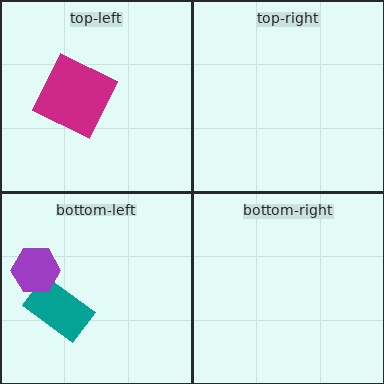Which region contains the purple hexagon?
The bottom-left region.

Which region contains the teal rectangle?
The bottom-left region.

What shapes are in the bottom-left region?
The teal rectangle, the purple hexagon.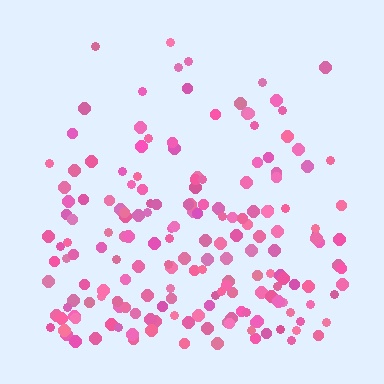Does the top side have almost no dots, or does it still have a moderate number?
Still a moderate number, just noticeably fewer than the bottom.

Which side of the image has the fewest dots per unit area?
The top.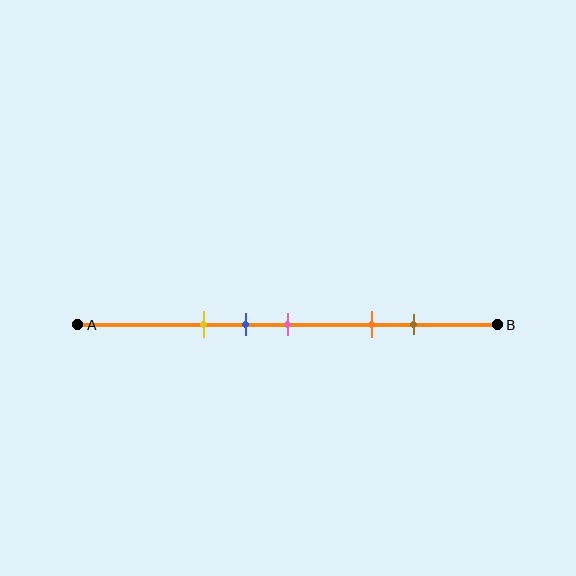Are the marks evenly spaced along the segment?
No, the marks are not evenly spaced.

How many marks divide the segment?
There are 5 marks dividing the segment.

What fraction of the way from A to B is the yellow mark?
The yellow mark is approximately 30% (0.3) of the way from A to B.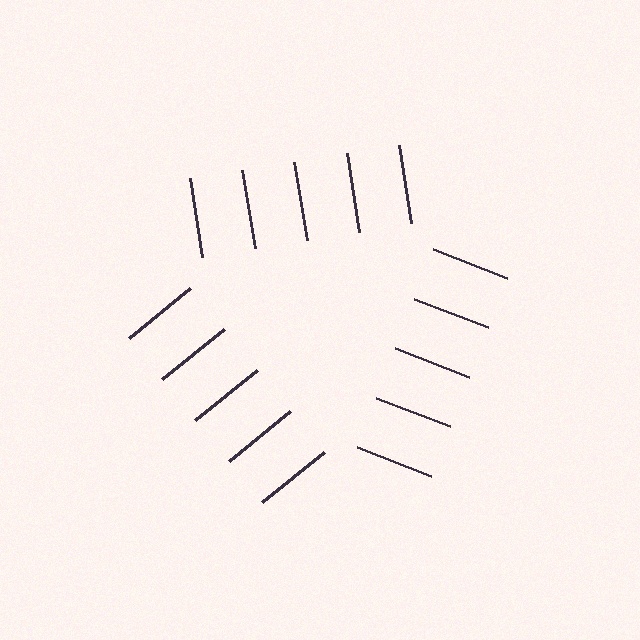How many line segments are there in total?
15 — 5 along each of the 3 edges.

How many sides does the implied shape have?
3 sides — the line-ends trace a triangle.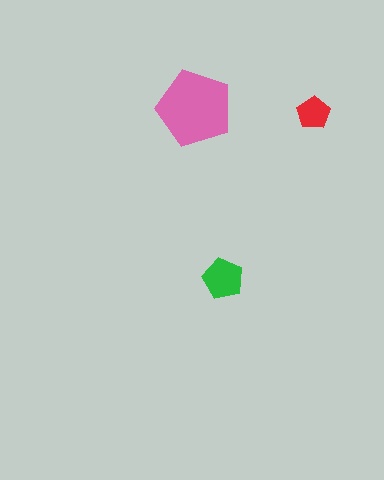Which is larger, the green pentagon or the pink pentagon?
The pink one.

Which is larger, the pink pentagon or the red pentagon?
The pink one.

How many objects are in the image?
There are 3 objects in the image.